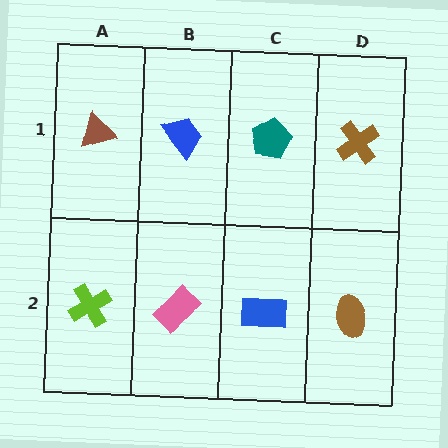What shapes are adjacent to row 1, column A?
A lime cross (row 2, column A), a blue trapezoid (row 1, column B).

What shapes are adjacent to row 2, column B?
A blue trapezoid (row 1, column B), a lime cross (row 2, column A), a blue rectangle (row 2, column C).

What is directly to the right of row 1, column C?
A brown cross.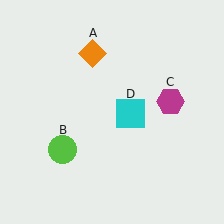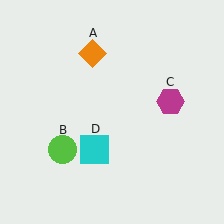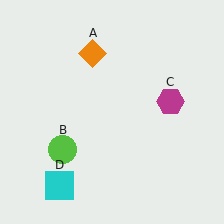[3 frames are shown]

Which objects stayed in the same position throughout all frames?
Orange diamond (object A) and lime circle (object B) and magenta hexagon (object C) remained stationary.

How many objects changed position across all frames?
1 object changed position: cyan square (object D).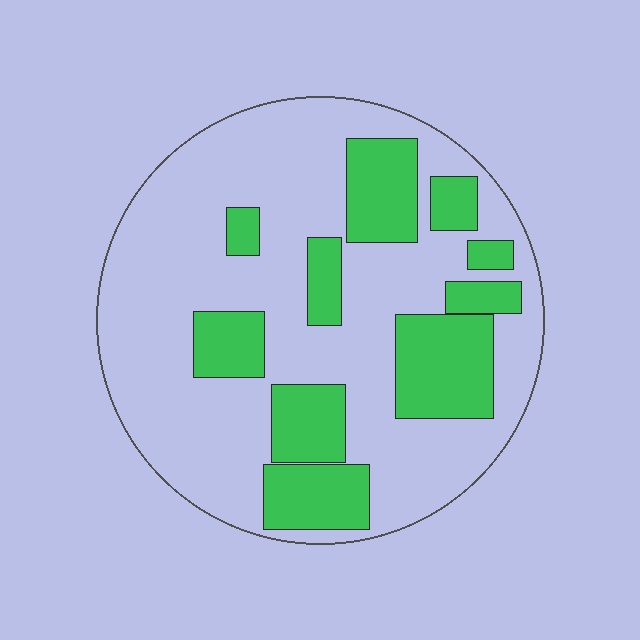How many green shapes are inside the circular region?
10.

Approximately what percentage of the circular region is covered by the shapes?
Approximately 30%.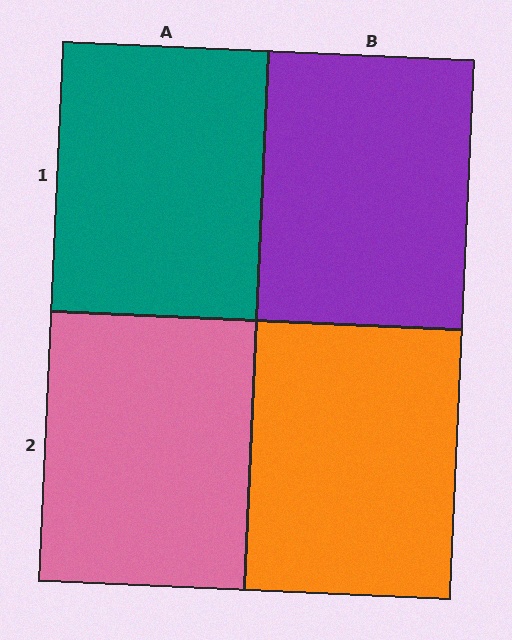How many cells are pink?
1 cell is pink.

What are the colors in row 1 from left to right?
Teal, purple.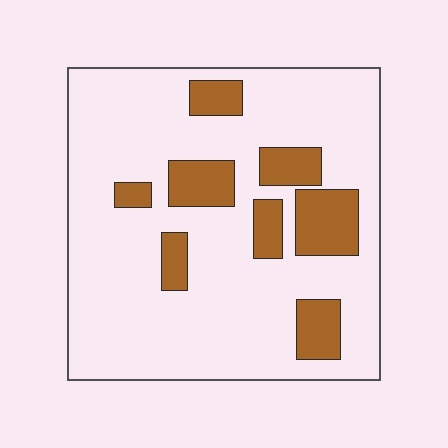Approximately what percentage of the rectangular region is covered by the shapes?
Approximately 20%.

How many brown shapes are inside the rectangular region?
8.